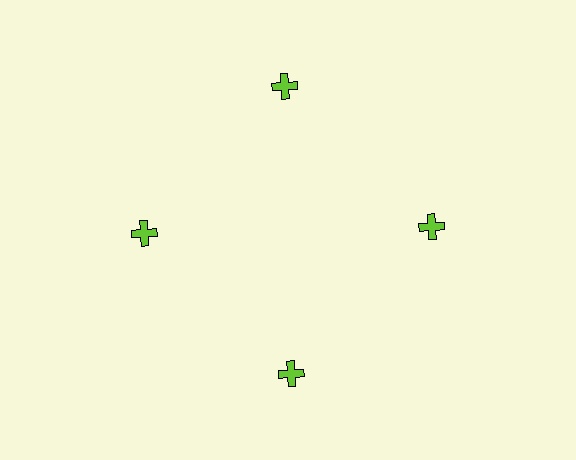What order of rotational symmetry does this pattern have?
This pattern has 4-fold rotational symmetry.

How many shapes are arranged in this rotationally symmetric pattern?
There are 4 shapes, arranged in 4 groups of 1.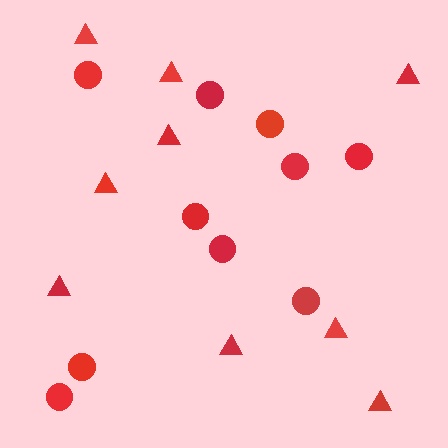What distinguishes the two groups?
There are 2 groups: one group of circles (10) and one group of triangles (9).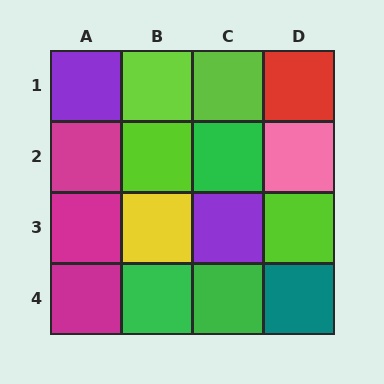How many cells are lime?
4 cells are lime.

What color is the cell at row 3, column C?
Purple.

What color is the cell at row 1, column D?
Red.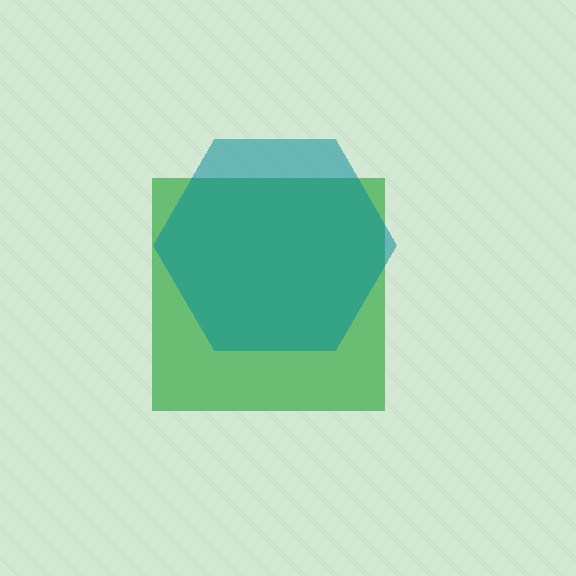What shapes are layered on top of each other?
The layered shapes are: a green square, a teal hexagon.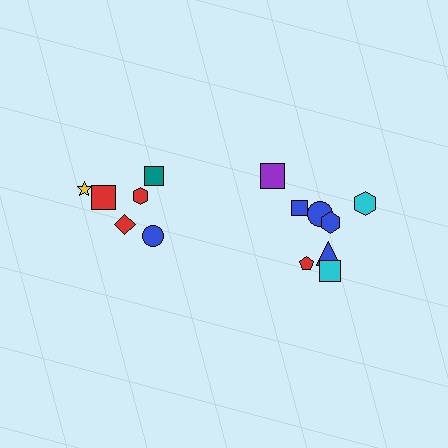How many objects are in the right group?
There are 8 objects.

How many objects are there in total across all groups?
There are 14 objects.